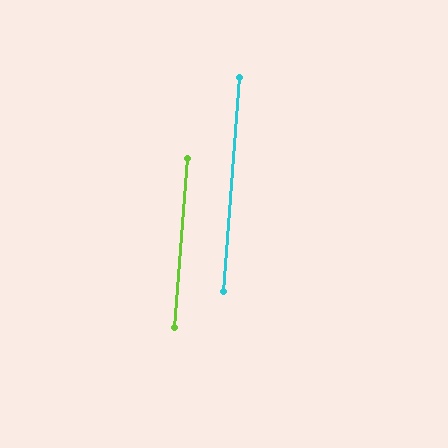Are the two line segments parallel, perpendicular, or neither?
Parallel — their directions differ by only 0.1°.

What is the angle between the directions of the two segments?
Approximately 0 degrees.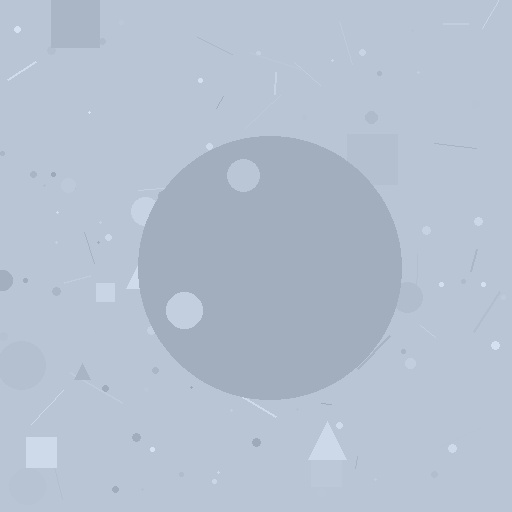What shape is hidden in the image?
A circle is hidden in the image.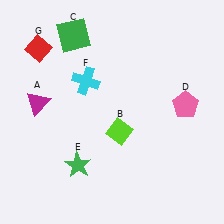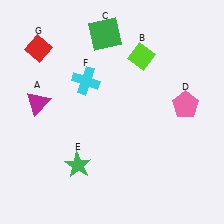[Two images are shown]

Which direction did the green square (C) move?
The green square (C) moved right.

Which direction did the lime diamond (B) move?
The lime diamond (B) moved up.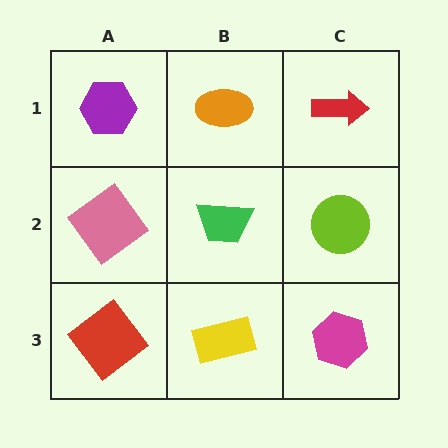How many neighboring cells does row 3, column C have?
2.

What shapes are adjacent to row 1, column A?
A pink diamond (row 2, column A), an orange ellipse (row 1, column B).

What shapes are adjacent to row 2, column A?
A purple hexagon (row 1, column A), a red diamond (row 3, column A), a green trapezoid (row 2, column B).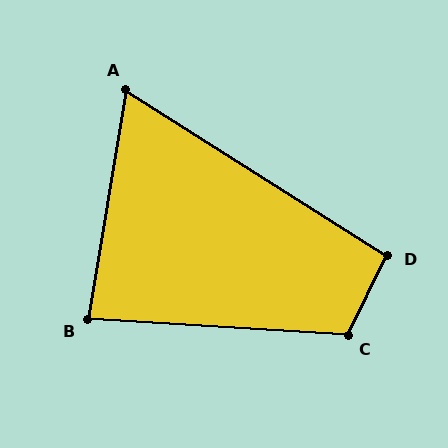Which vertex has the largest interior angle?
C, at approximately 113 degrees.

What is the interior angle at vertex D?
Approximately 96 degrees (obtuse).